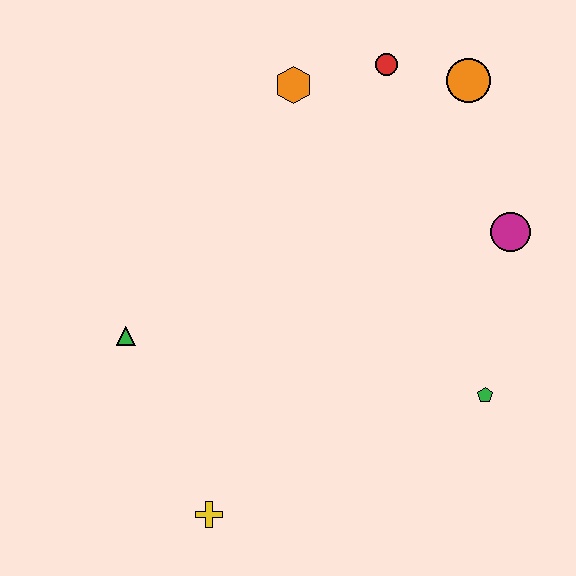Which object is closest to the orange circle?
The red circle is closest to the orange circle.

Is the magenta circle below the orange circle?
Yes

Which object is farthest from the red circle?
The yellow cross is farthest from the red circle.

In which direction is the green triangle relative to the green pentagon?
The green triangle is to the left of the green pentagon.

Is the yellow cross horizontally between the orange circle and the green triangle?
Yes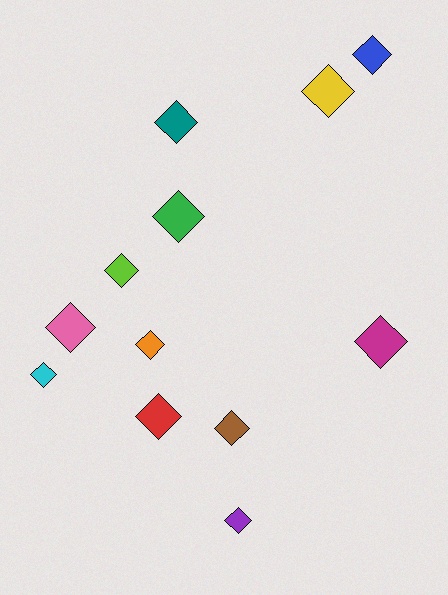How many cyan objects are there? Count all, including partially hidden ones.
There is 1 cyan object.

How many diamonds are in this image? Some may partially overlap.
There are 12 diamonds.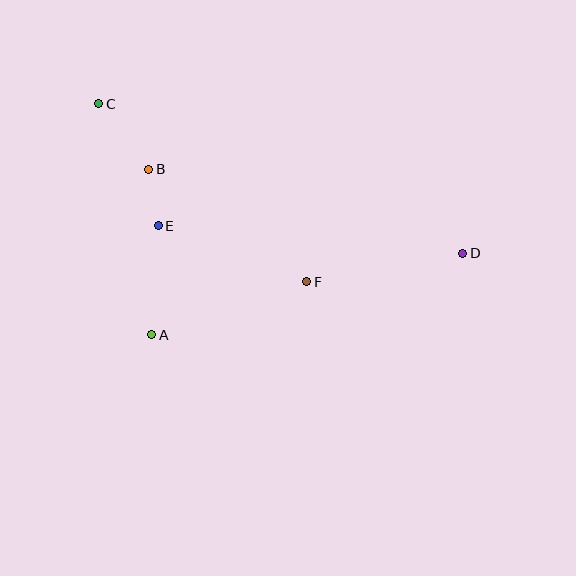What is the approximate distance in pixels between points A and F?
The distance between A and F is approximately 164 pixels.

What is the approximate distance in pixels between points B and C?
The distance between B and C is approximately 82 pixels.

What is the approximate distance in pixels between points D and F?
The distance between D and F is approximately 158 pixels.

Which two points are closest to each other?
Points B and E are closest to each other.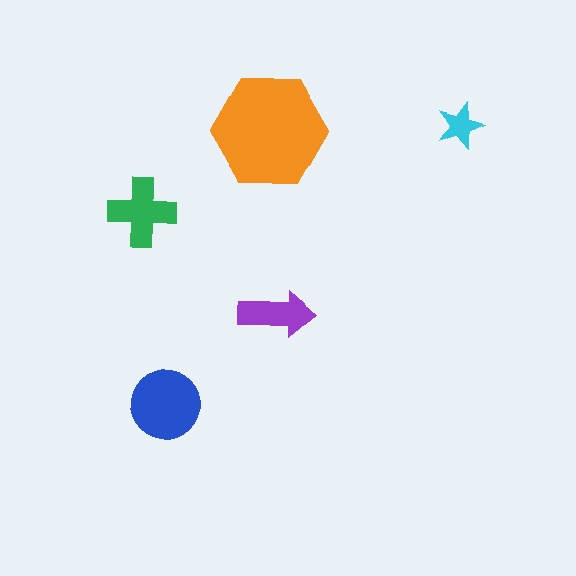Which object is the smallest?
The cyan star.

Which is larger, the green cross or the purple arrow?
The green cross.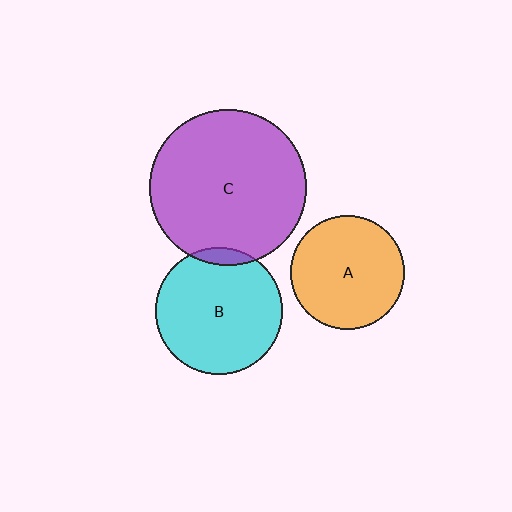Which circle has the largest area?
Circle C (purple).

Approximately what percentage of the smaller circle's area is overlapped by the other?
Approximately 5%.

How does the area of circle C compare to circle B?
Approximately 1.5 times.